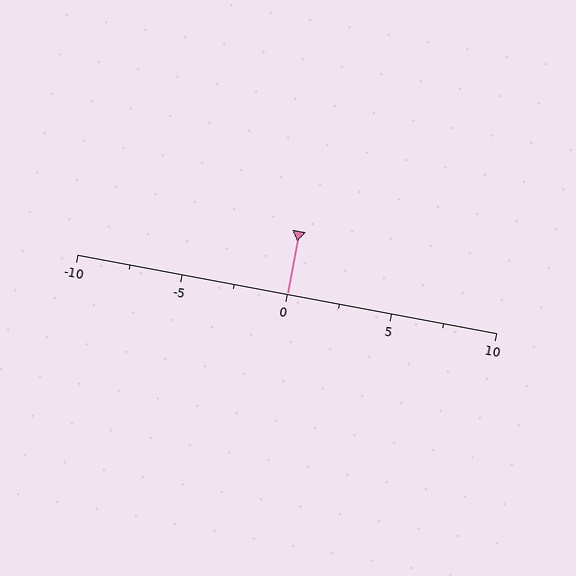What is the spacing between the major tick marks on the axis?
The major ticks are spaced 5 apart.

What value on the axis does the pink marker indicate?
The marker indicates approximately 0.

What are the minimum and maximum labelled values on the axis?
The axis runs from -10 to 10.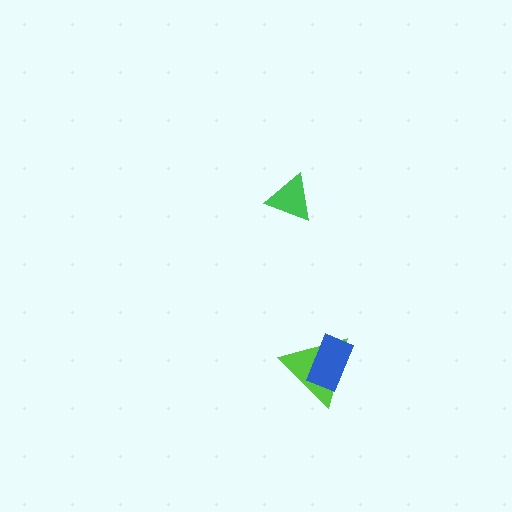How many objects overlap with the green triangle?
0 objects overlap with the green triangle.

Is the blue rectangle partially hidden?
No, no other shape covers it.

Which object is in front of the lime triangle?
The blue rectangle is in front of the lime triangle.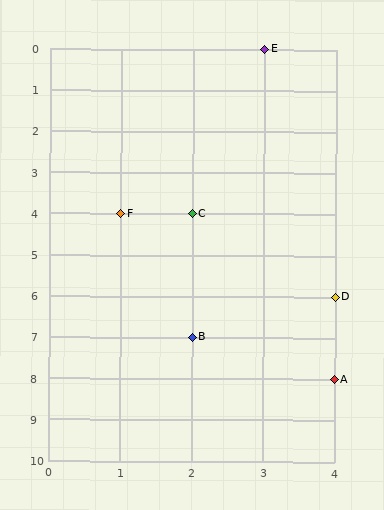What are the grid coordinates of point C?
Point C is at grid coordinates (2, 4).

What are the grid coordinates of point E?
Point E is at grid coordinates (3, 0).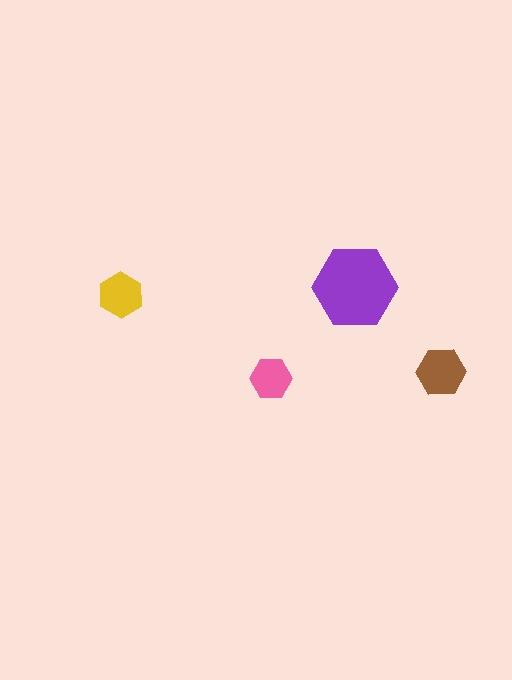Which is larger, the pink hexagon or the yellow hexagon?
The yellow one.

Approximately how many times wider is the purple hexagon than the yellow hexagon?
About 2 times wider.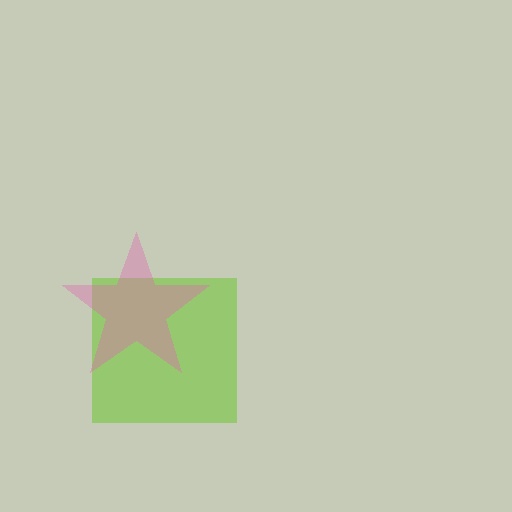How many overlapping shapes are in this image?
There are 2 overlapping shapes in the image.